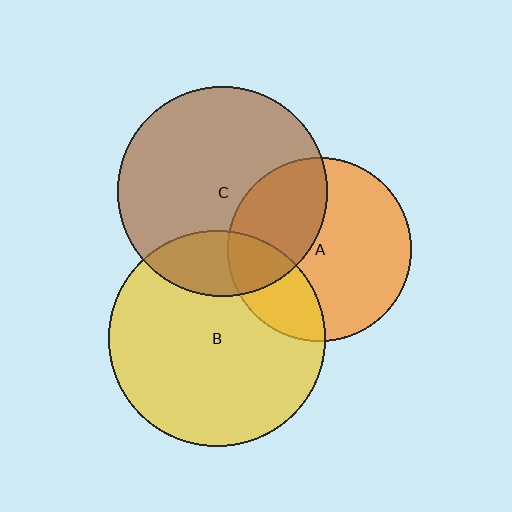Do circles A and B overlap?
Yes.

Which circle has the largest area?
Circle B (yellow).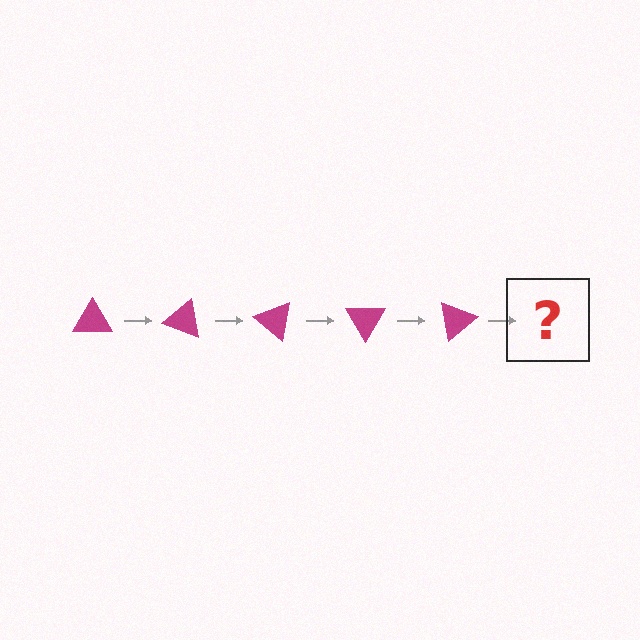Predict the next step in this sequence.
The next step is a magenta triangle rotated 100 degrees.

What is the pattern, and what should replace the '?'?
The pattern is that the triangle rotates 20 degrees each step. The '?' should be a magenta triangle rotated 100 degrees.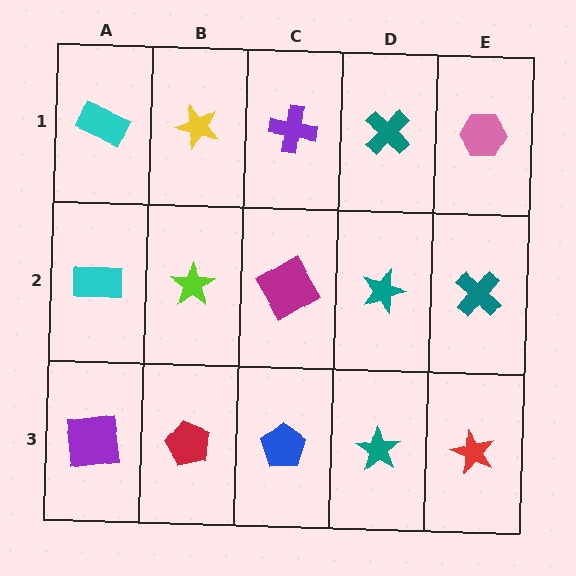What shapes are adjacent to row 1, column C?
A magenta diamond (row 2, column C), a yellow star (row 1, column B), a teal cross (row 1, column D).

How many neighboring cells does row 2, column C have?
4.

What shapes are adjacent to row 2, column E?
A pink hexagon (row 1, column E), a red star (row 3, column E), a teal star (row 2, column D).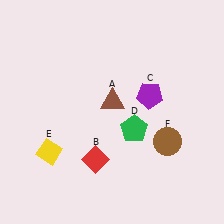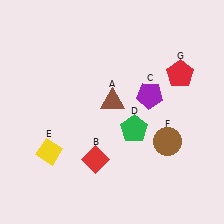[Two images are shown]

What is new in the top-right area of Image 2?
A red pentagon (G) was added in the top-right area of Image 2.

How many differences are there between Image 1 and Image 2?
There is 1 difference between the two images.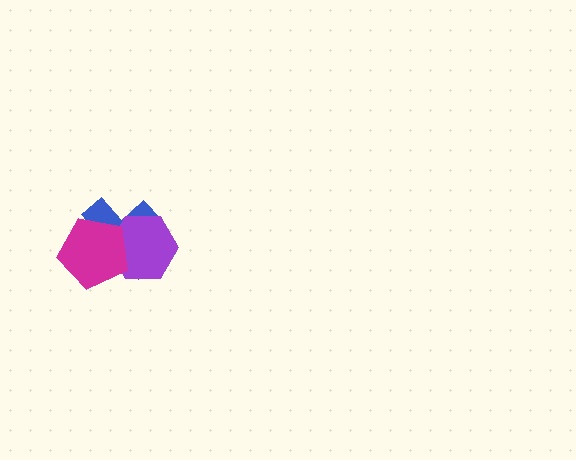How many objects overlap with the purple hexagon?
2 objects overlap with the purple hexagon.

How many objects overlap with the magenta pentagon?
2 objects overlap with the magenta pentagon.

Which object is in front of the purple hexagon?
The magenta pentagon is in front of the purple hexagon.